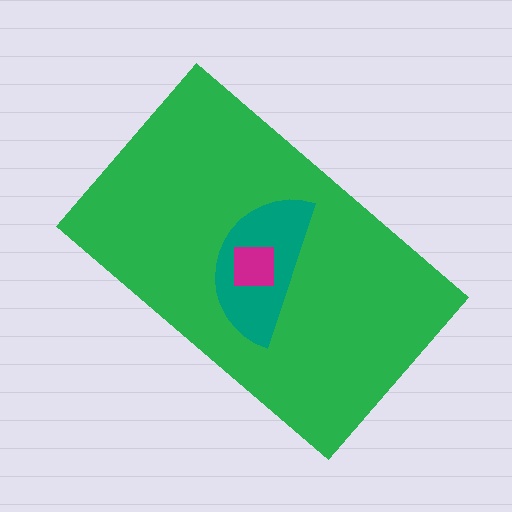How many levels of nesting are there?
3.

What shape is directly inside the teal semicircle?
The magenta square.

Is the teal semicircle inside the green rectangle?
Yes.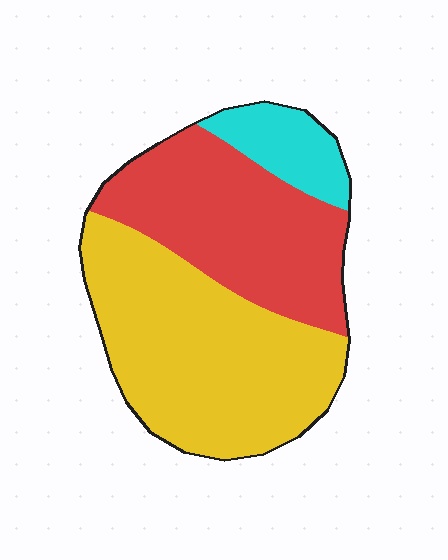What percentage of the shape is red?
Red covers 38% of the shape.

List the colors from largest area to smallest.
From largest to smallest: yellow, red, cyan.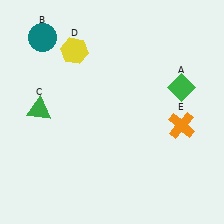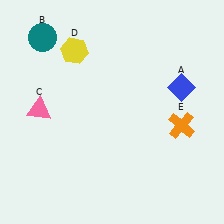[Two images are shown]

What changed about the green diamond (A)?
In Image 1, A is green. In Image 2, it changed to blue.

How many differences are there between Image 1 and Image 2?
There are 2 differences between the two images.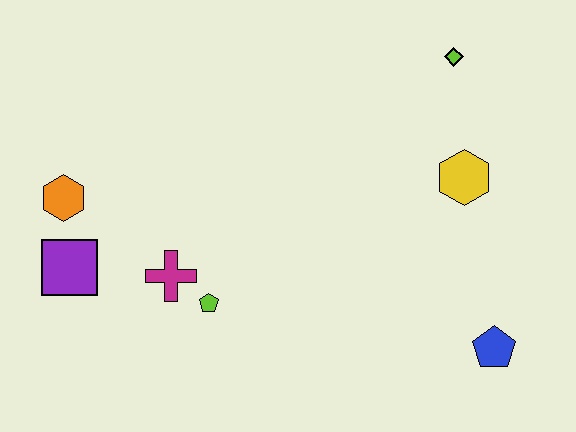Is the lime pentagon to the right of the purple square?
Yes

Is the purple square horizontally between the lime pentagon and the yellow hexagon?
No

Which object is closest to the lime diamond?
The yellow hexagon is closest to the lime diamond.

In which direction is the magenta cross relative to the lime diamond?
The magenta cross is to the left of the lime diamond.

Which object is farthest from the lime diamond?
The purple square is farthest from the lime diamond.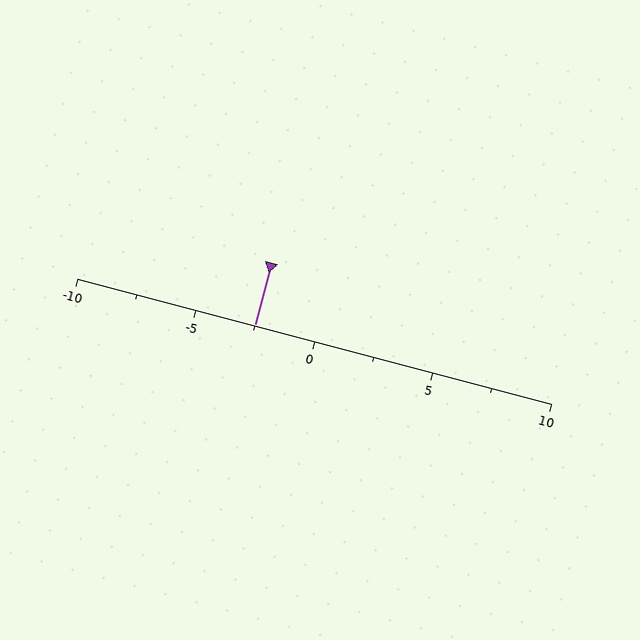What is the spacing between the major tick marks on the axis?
The major ticks are spaced 5 apart.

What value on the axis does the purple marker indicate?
The marker indicates approximately -2.5.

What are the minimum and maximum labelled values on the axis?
The axis runs from -10 to 10.